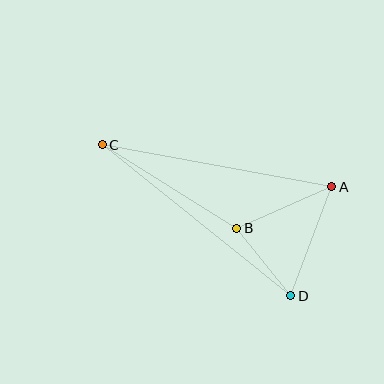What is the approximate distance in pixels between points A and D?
The distance between A and D is approximately 117 pixels.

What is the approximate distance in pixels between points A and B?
The distance between A and B is approximately 104 pixels.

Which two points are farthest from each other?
Points C and D are farthest from each other.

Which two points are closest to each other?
Points B and D are closest to each other.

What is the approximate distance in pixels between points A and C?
The distance between A and C is approximately 234 pixels.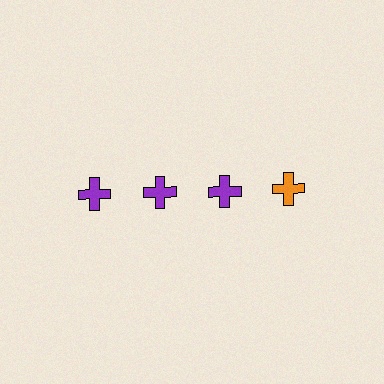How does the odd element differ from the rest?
It has a different color: orange instead of purple.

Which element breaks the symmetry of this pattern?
The orange cross in the top row, second from right column breaks the symmetry. All other shapes are purple crosses.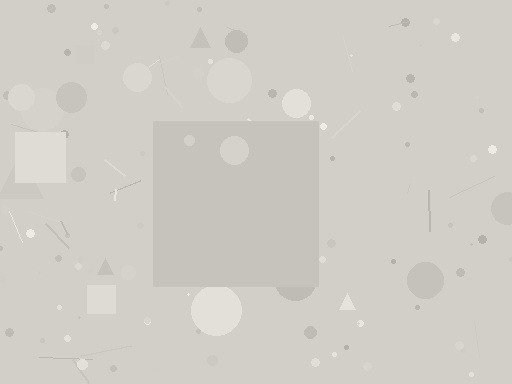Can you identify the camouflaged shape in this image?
The camouflaged shape is a square.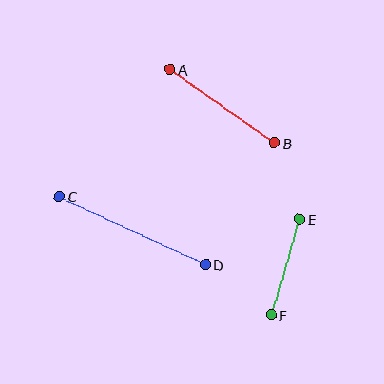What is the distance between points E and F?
The distance is approximately 100 pixels.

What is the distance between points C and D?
The distance is approximately 161 pixels.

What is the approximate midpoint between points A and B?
The midpoint is at approximately (222, 106) pixels.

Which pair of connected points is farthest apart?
Points C and D are farthest apart.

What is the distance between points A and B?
The distance is approximately 127 pixels.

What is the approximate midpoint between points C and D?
The midpoint is at approximately (132, 231) pixels.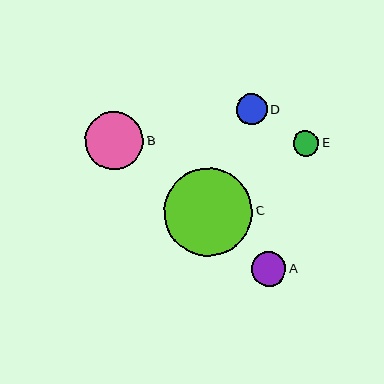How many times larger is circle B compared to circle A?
Circle B is approximately 1.7 times the size of circle A.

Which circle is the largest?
Circle C is the largest with a size of approximately 88 pixels.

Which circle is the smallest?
Circle E is the smallest with a size of approximately 25 pixels.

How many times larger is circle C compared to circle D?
Circle C is approximately 2.8 times the size of circle D.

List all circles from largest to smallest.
From largest to smallest: C, B, A, D, E.